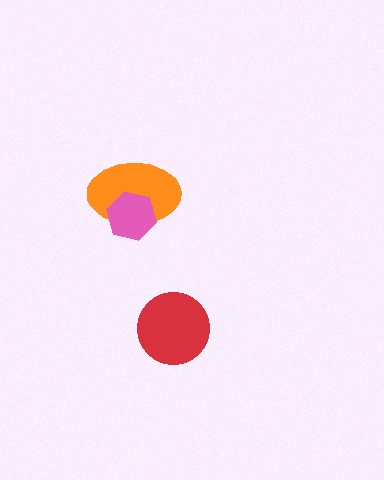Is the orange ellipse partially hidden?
Yes, it is partially covered by another shape.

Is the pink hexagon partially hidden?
No, no other shape covers it.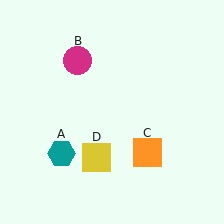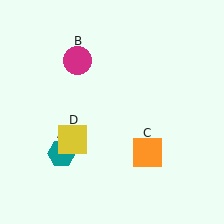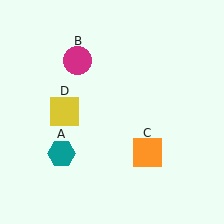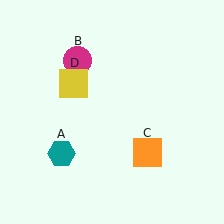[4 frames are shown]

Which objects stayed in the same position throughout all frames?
Teal hexagon (object A) and magenta circle (object B) and orange square (object C) remained stationary.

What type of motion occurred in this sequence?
The yellow square (object D) rotated clockwise around the center of the scene.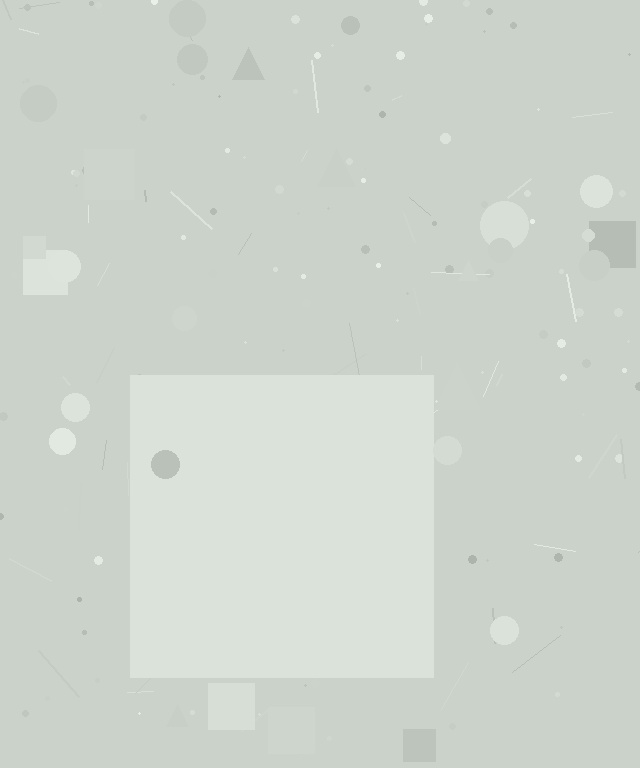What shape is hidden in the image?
A square is hidden in the image.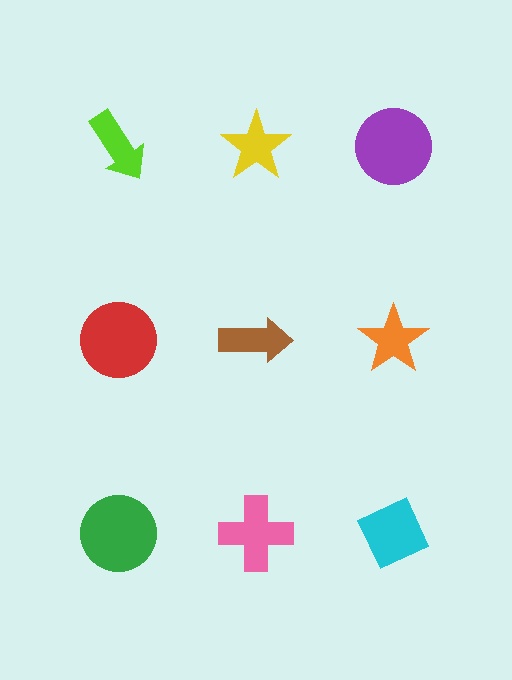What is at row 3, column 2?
A pink cross.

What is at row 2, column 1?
A red circle.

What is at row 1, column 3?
A purple circle.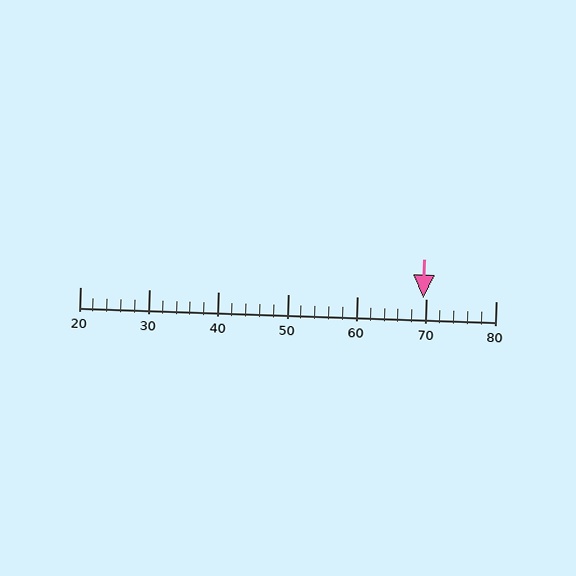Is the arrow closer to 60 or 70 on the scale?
The arrow is closer to 70.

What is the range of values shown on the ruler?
The ruler shows values from 20 to 80.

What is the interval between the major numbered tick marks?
The major tick marks are spaced 10 units apart.